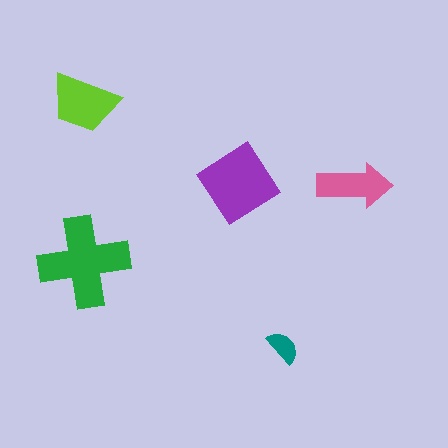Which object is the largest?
The green cross.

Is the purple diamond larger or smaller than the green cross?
Smaller.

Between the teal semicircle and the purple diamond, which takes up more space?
The purple diamond.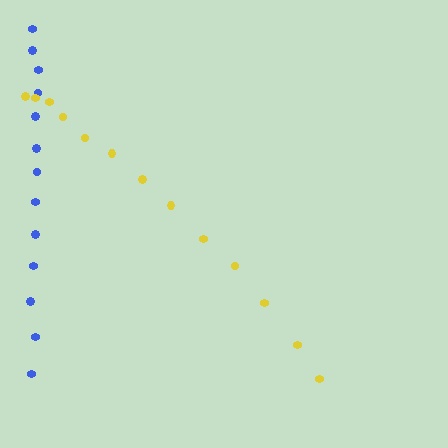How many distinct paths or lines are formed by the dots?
There are 2 distinct paths.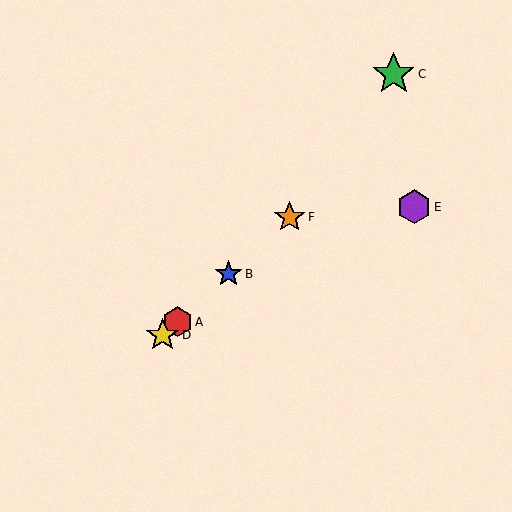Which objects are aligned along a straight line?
Objects A, B, D, F are aligned along a straight line.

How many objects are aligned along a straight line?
4 objects (A, B, D, F) are aligned along a straight line.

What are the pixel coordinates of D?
Object D is at (163, 335).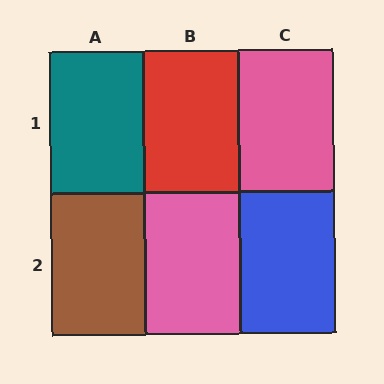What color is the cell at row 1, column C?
Pink.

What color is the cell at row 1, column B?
Red.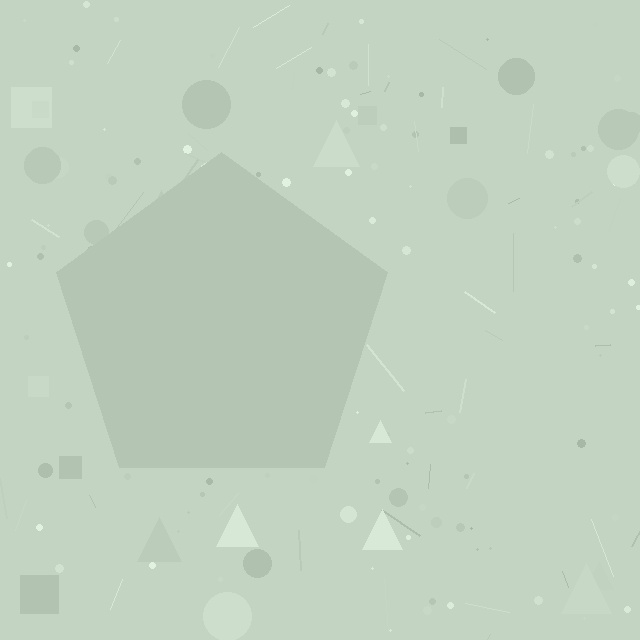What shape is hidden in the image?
A pentagon is hidden in the image.